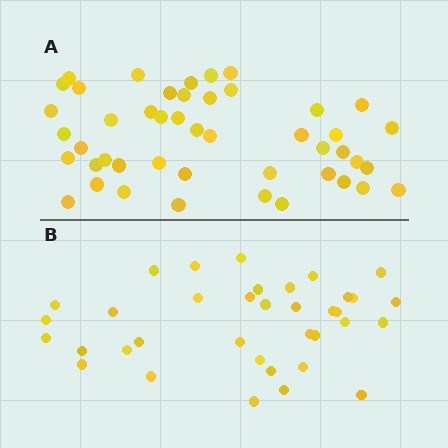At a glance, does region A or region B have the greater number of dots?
Region A (the top region) has more dots.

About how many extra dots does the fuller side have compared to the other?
Region A has roughly 10 or so more dots than region B.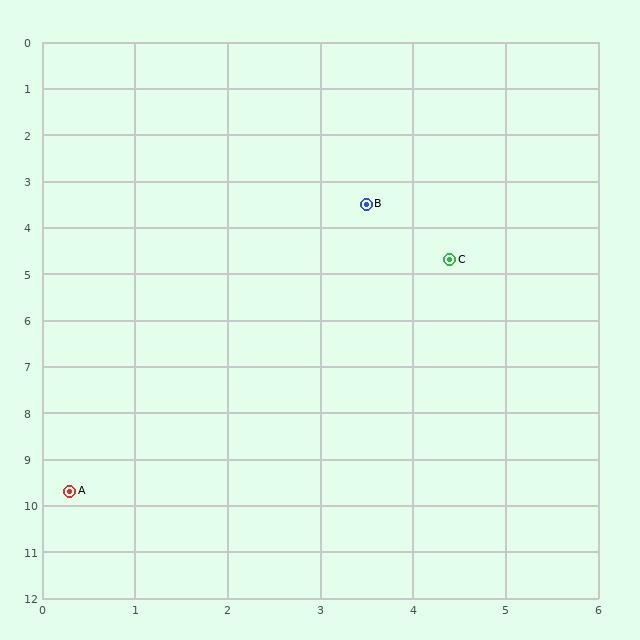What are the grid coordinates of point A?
Point A is at approximately (0.3, 9.7).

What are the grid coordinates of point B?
Point B is at approximately (3.5, 3.5).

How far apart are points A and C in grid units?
Points A and C are about 6.5 grid units apart.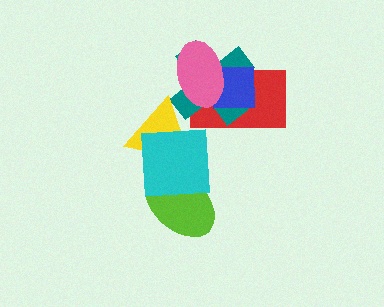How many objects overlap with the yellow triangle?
3 objects overlap with the yellow triangle.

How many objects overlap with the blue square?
3 objects overlap with the blue square.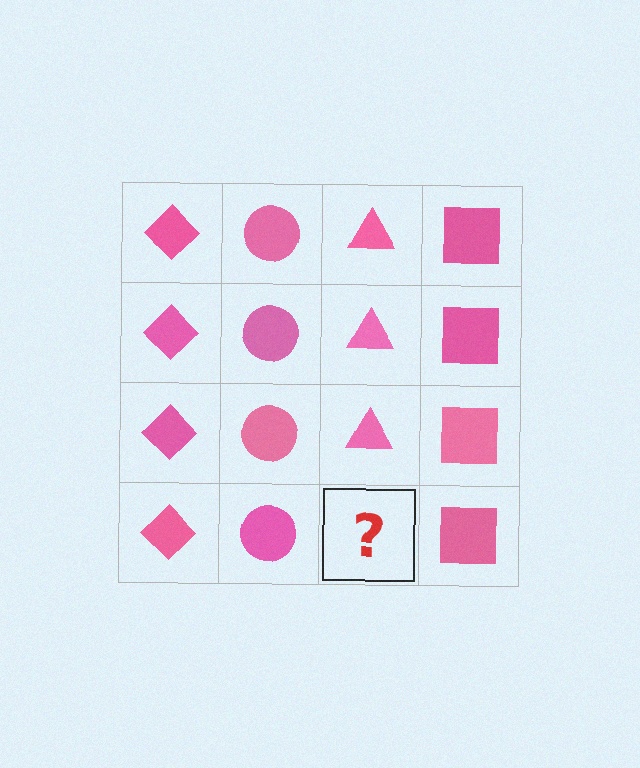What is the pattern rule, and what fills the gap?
The rule is that each column has a consistent shape. The gap should be filled with a pink triangle.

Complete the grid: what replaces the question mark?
The question mark should be replaced with a pink triangle.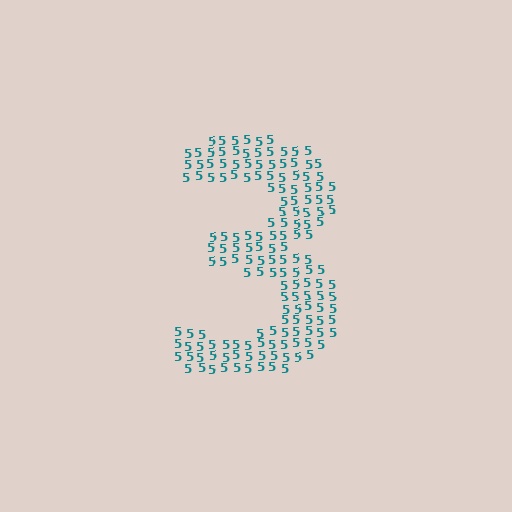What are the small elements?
The small elements are digit 5's.